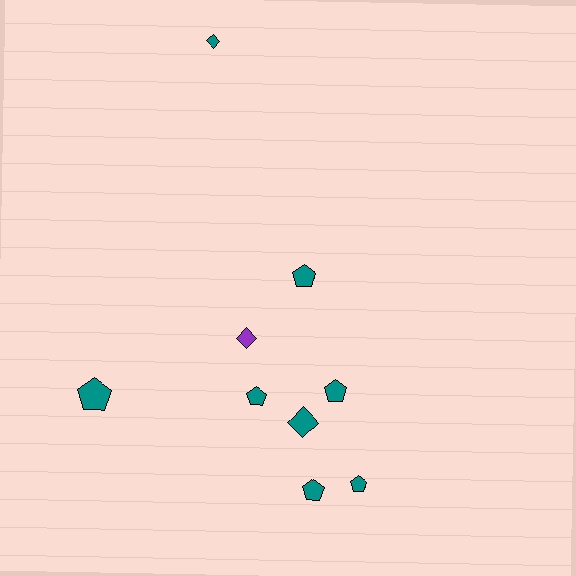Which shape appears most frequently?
Pentagon, with 6 objects.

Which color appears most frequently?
Teal, with 8 objects.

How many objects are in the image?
There are 9 objects.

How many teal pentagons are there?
There are 6 teal pentagons.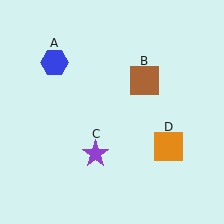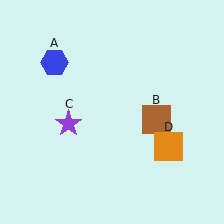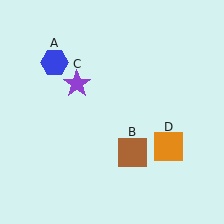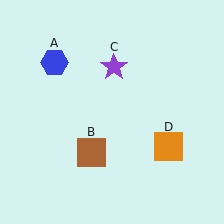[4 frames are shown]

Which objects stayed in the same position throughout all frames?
Blue hexagon (object A) and orange square (object D) remained stationary.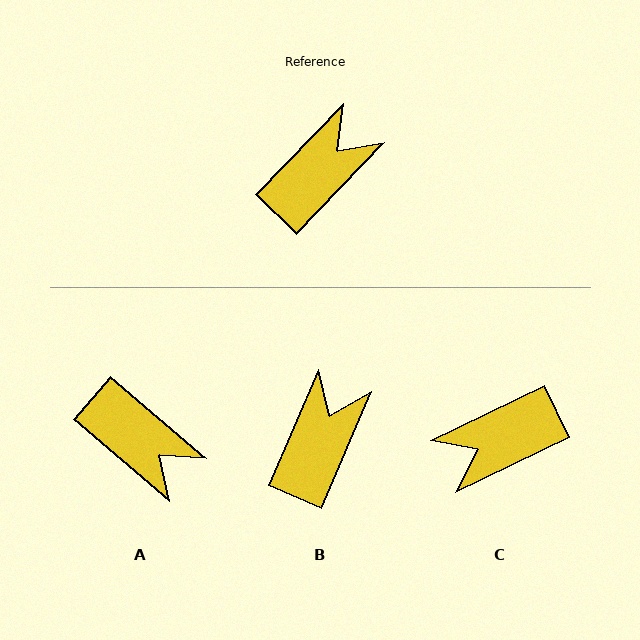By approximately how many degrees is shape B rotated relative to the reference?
Approximately 21 degrees counter-clockwise.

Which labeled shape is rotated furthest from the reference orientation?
C, about 160 degrees away.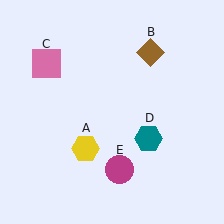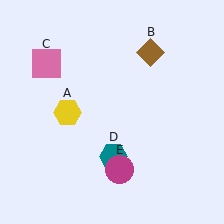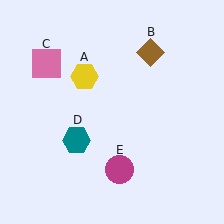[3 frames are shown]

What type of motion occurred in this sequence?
The yellow hexagon (object A), teal hexagon (object D) rotated clockwise around the center of the scene.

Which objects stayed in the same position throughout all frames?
Brown diamond (object B) and pink square (object C) and magenta circle (object E) remained stationary.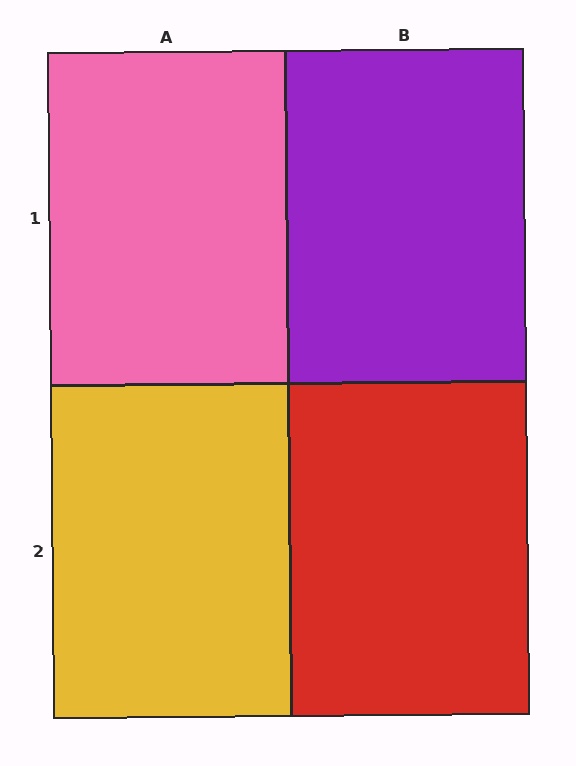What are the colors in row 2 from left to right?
Yellow, red.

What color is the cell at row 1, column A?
Pink.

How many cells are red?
1 cell is red.